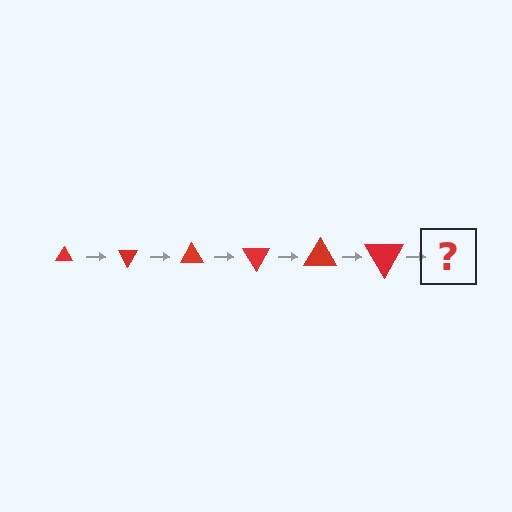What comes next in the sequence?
The next element should be a triangle, larger than the previous one and rotated 360 degrees from the start.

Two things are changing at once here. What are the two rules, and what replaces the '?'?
The two rules are that the triangle grows larger each step and it rotates 60 degrees each step. The '?' should be a triangle, larger than the previous one and rotated 360 degrees from the start.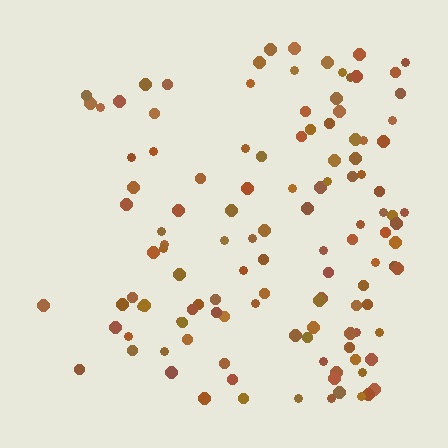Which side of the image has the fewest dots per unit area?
The left.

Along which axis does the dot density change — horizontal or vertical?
Horizontal.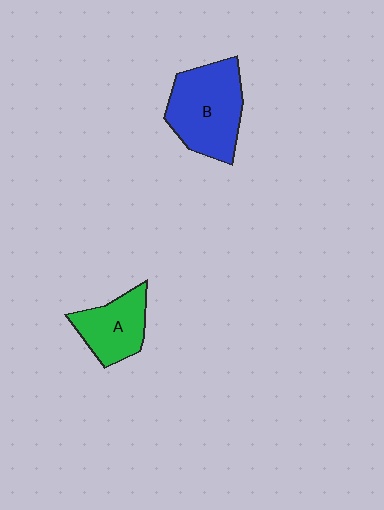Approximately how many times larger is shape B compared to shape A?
Approximately 1.5 times.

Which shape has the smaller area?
Shape A (green).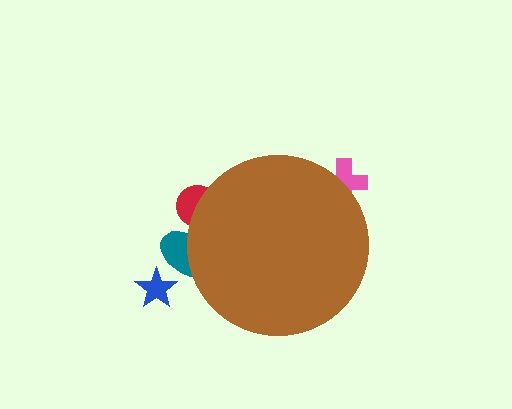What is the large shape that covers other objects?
A brown circle.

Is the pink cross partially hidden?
Yes, the pink cross is partially hidden behind the brown circle.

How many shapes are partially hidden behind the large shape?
3 shapes are partially hidden.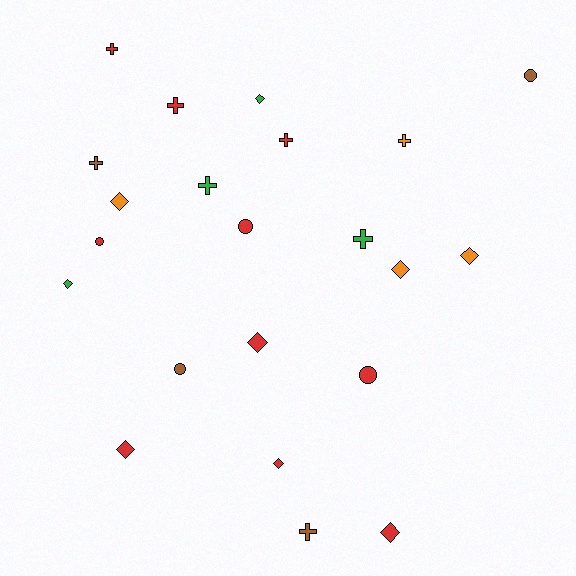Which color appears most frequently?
Red, with 10 objects.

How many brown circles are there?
There are 2 brown circles.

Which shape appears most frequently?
Diamond, with 9 objects.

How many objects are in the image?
There are 22 objects.